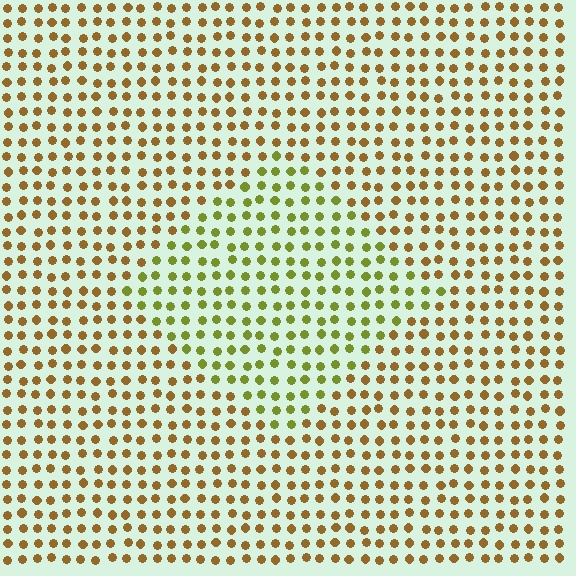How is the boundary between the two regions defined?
The boundary is defined purely by a slight shift in hue (about 40 degrees). Spacing, size, and orientation are identical on both sides.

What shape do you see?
I see a diamond.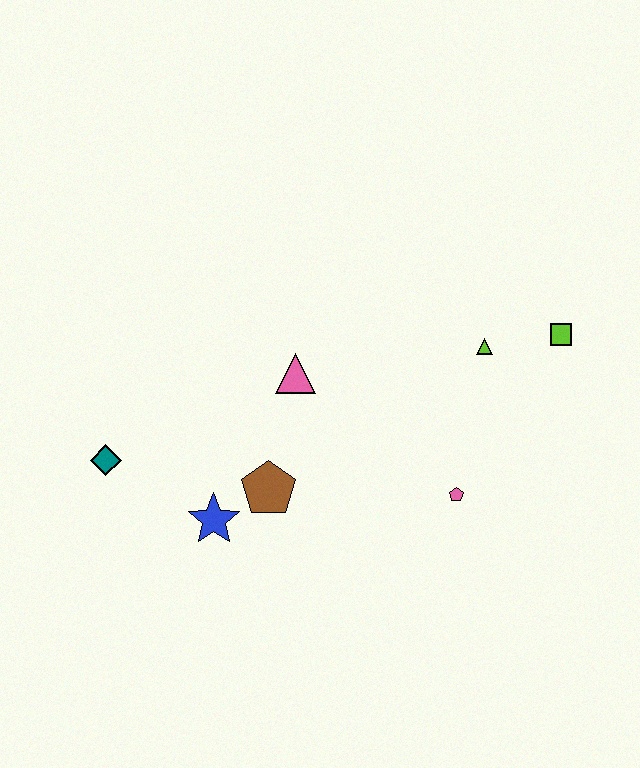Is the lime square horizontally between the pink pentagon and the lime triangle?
No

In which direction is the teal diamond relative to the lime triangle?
The teal diamond is to the left of the lime triangle.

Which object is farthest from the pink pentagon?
The teal diamond is farthest from the pink pentagon.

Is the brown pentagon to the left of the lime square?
Yes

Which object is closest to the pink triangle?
The brown pentagon is closest to the pink triangle.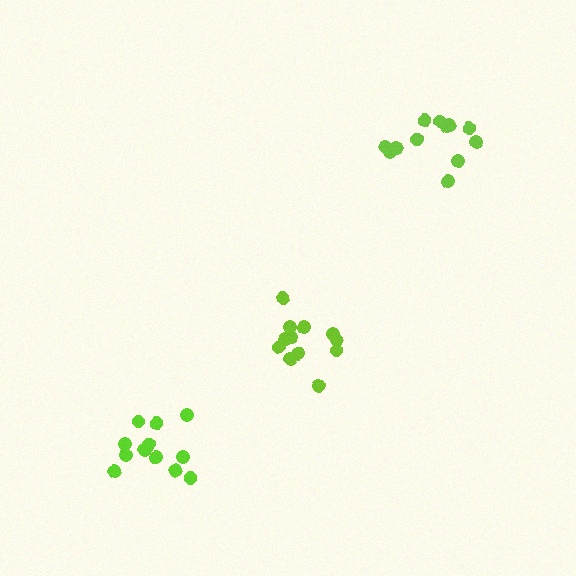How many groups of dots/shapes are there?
There are 3 groups.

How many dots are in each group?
Group 1: 12 dots, Group 2: 12 dots, Group 3: 12 dots (36 total).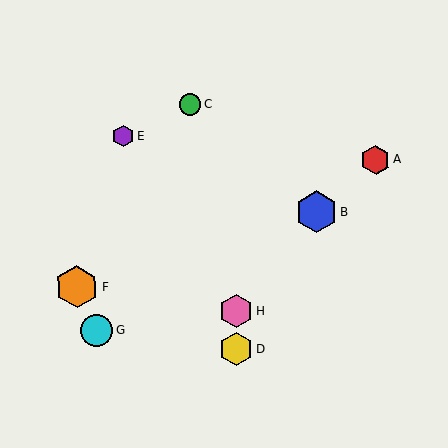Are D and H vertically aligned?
Yes, both are at x≈236.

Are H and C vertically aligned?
No, H is at x≈236 and C is at x≈190.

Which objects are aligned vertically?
Objects D, H are aligned vertically.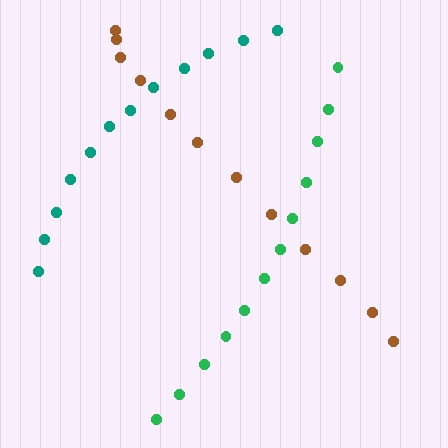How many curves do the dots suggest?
There are 3 distinct paths.